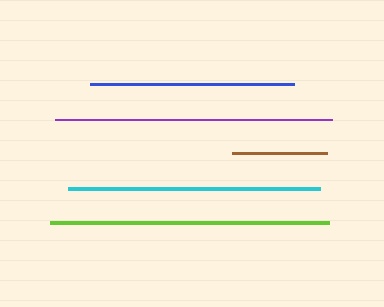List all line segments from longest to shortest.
From longest to shortest: lime, purple, cyan, blue, brown.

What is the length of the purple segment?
The purple segment is approximately 277 pixels long.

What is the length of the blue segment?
The blue segment is approximately 204 pixels long.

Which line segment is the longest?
The lime line is the longest at approximately 280 pixels.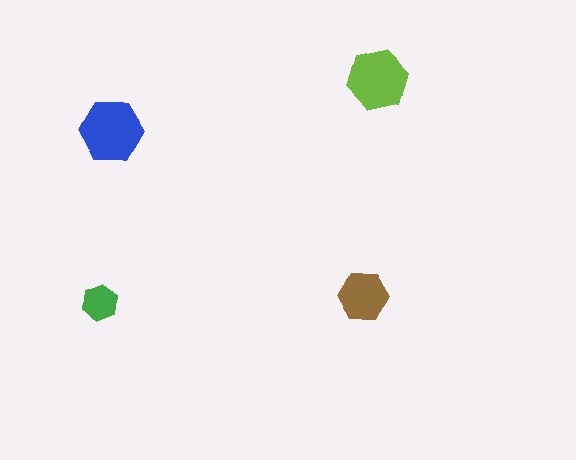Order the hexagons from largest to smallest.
the blue one, the lime one, the brown one, the green one.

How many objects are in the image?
There are 4 objects in the image.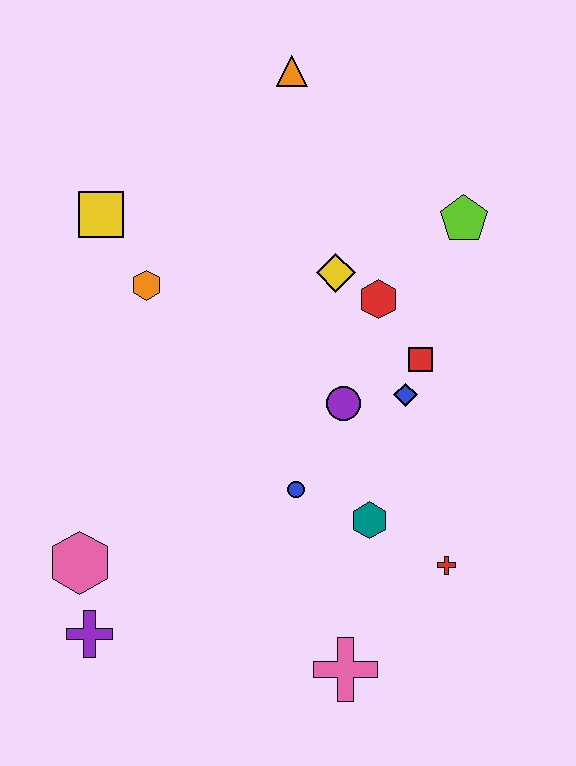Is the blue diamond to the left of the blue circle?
No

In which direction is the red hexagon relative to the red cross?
The red hexagon is above the red cross.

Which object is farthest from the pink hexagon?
The orange triangle is farthest from the pink hexagon.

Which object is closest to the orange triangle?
The yellow diamond is closest to the orange triangle.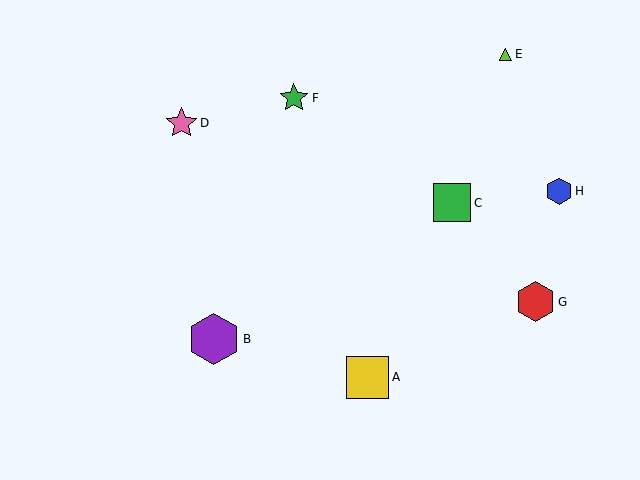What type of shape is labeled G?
Shape G is a red hexagon.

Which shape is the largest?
The purple hexagon (labeled B) is the largest.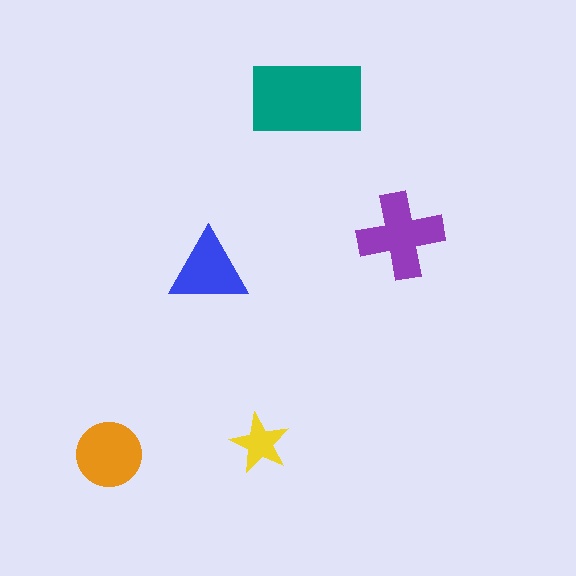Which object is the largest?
The teal rectangle.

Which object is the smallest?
The yellow star.